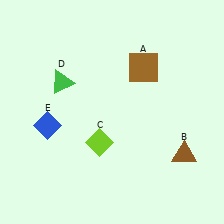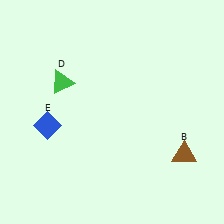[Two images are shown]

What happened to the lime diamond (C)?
The lime diamond (C) was removed in Image 2. It was in the bottom-left area of Image 1.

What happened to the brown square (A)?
The brown square (A) was removed in Image 2. It was in the top-right area of Image 1.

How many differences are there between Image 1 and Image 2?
There are 2 differences between the two images.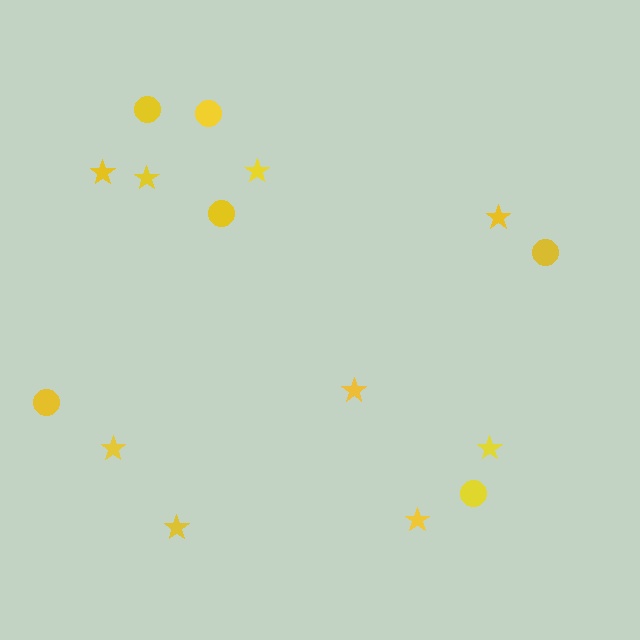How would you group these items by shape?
There are 2 groups: one group of stars (9) and one group of circles (6).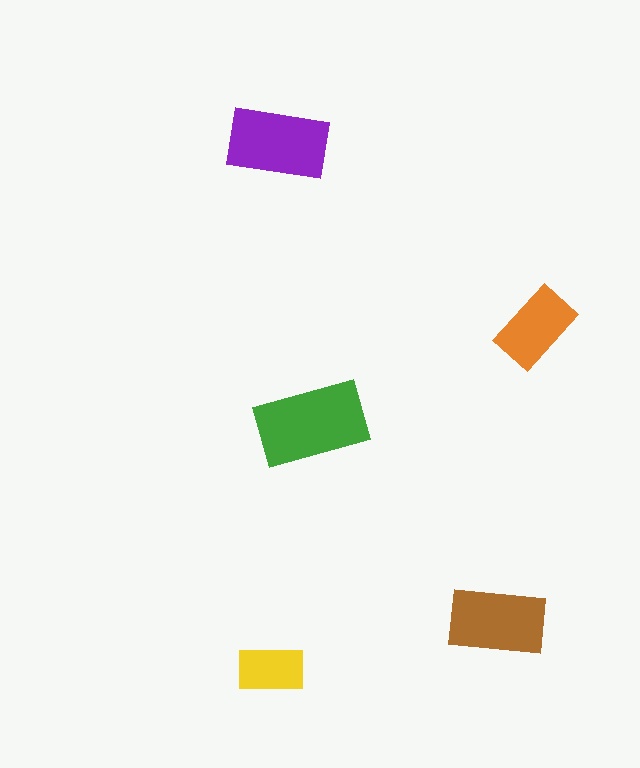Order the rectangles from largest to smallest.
the green one, the purple one, the brown one, the orange one, the yellow one.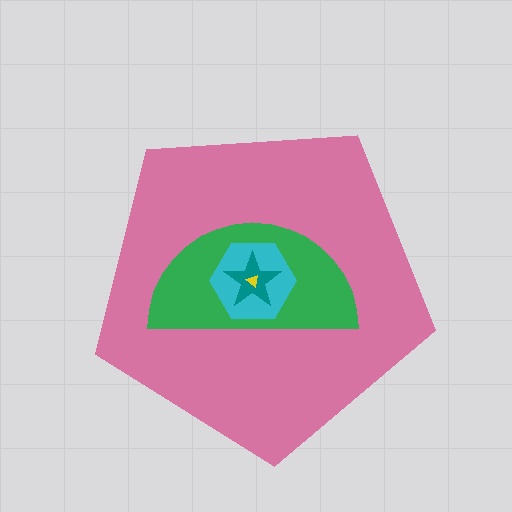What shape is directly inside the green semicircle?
The cyan hexagon.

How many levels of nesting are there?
5.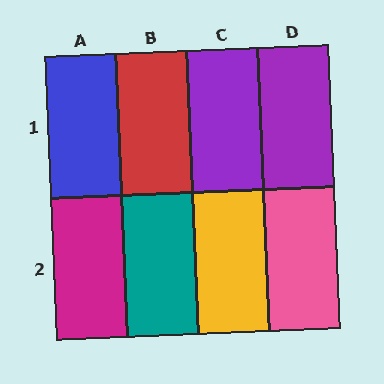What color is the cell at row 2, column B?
Teal.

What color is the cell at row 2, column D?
Pink.